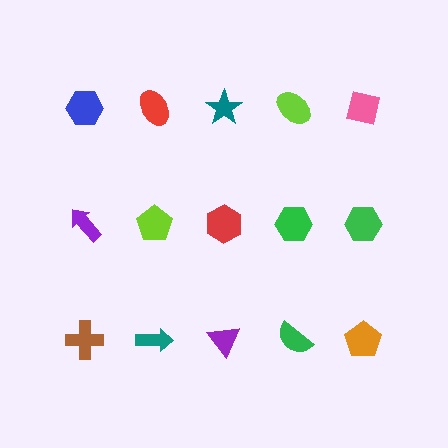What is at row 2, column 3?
A red hexagon.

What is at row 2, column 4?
A green hexagon.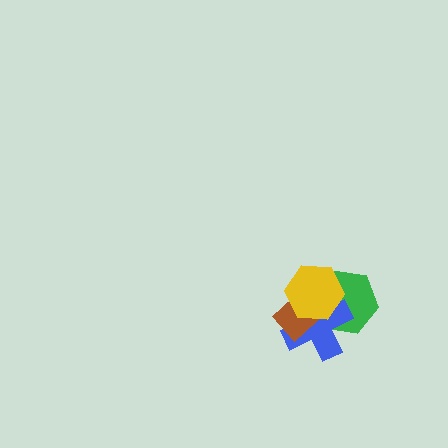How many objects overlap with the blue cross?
3 objects overlap with the blue cross.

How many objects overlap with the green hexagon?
3 objects overlap with the green hexagon.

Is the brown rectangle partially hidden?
Yes, it is partially covered by another shape.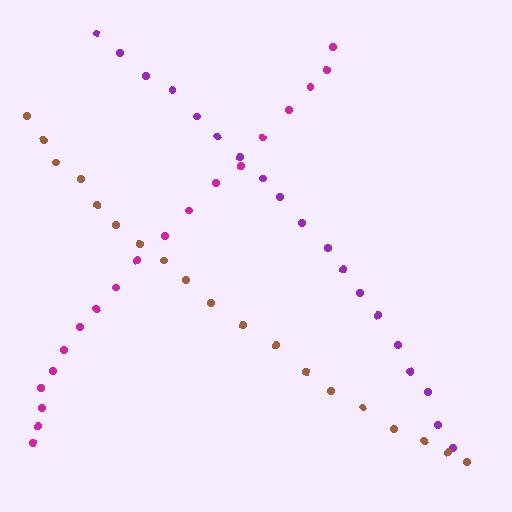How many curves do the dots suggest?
There are 3 distinct paths.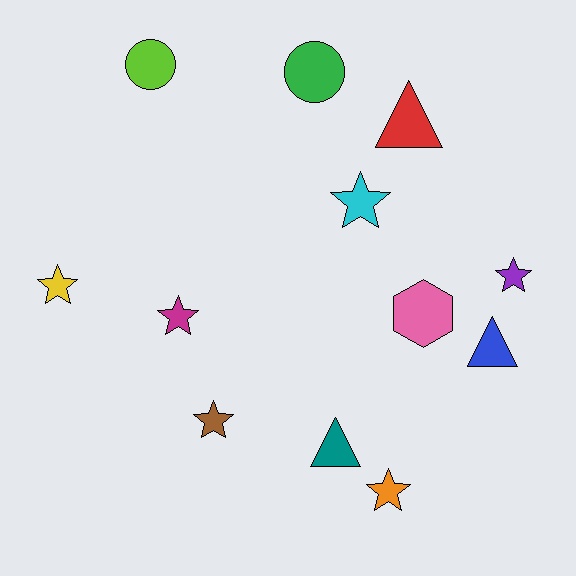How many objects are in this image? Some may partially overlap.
There are 12 objects.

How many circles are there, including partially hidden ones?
There are 2 circles.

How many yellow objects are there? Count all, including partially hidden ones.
There is 1 yellow object.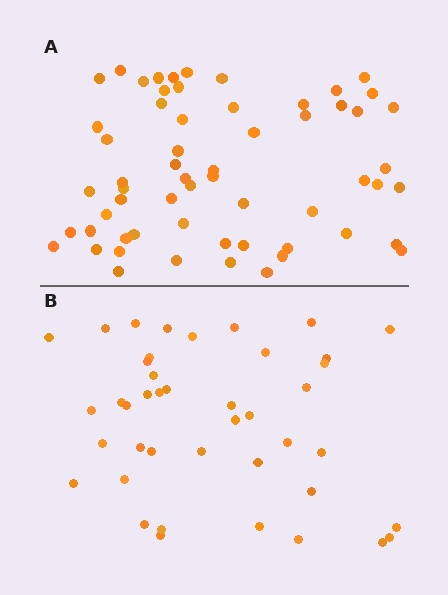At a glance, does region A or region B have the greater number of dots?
Region A (the top region) has more dots.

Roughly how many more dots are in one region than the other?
Region A has approximately 20 more dots than region B.